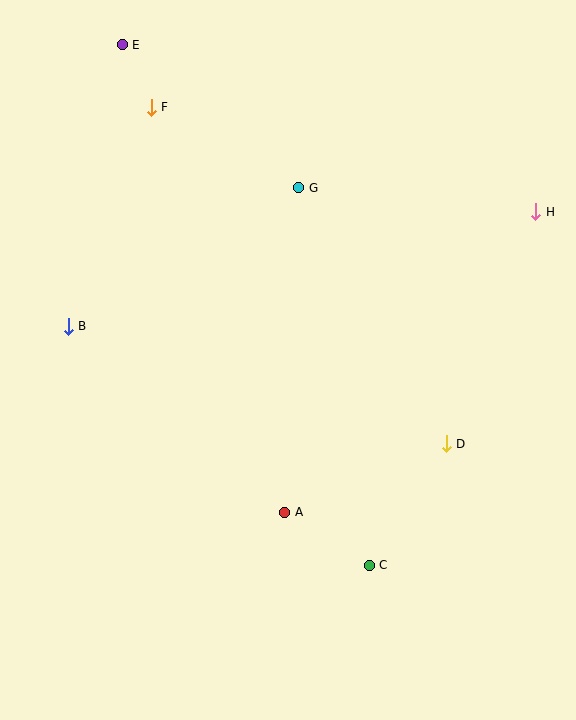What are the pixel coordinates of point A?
Point A is at (285, 512).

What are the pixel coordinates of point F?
Point F is at (151, 107).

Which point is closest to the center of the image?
Point A at (285, 512) is closest to the center.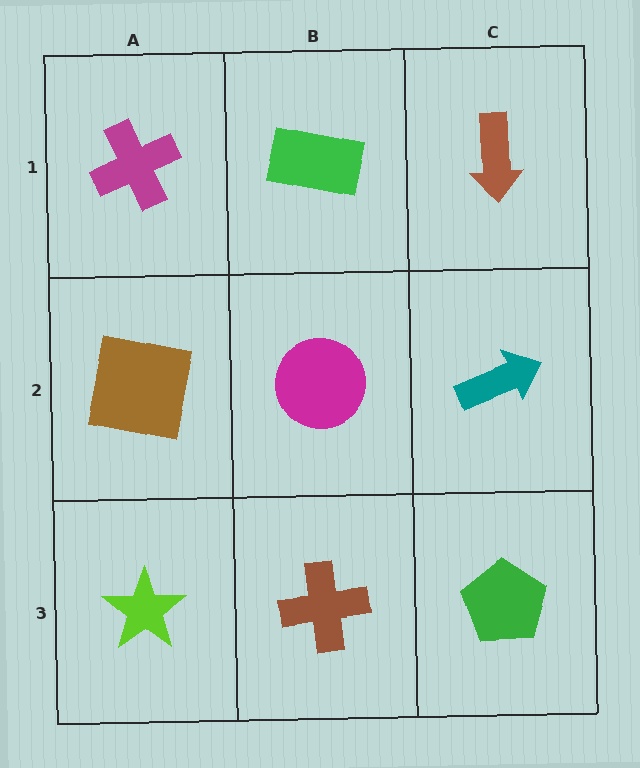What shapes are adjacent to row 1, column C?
A teal arrow (row 2, column C), a green rectangle (row 1, column B).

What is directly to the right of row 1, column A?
A green rectangle.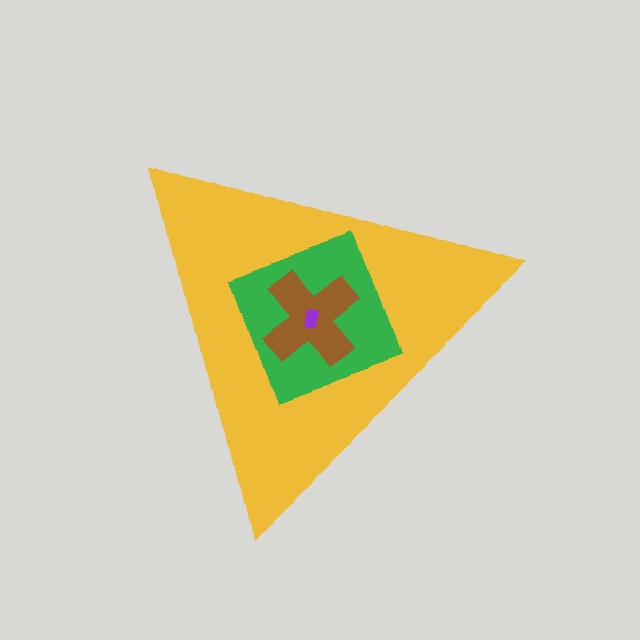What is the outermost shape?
The yellow triangle.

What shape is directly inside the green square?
The brown cross.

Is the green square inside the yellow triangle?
Yes.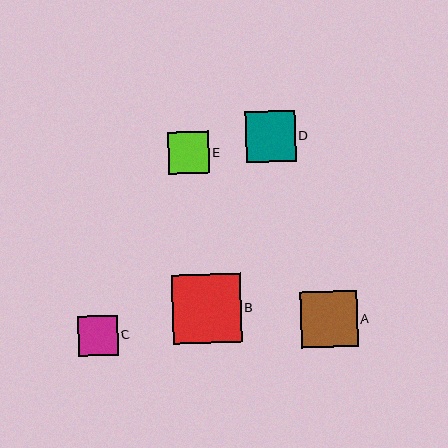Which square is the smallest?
Square C is the smallest with a size of approximately 40 pixels.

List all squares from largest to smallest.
From largest to smallest: B, A, D, E, C.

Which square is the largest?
Square B is the largest with a size of approximately 68 pixels.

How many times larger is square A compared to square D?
Square A is approximately 1.1 times the size of square D.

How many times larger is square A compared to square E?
Square A is approximately 1.4 times the size of square E.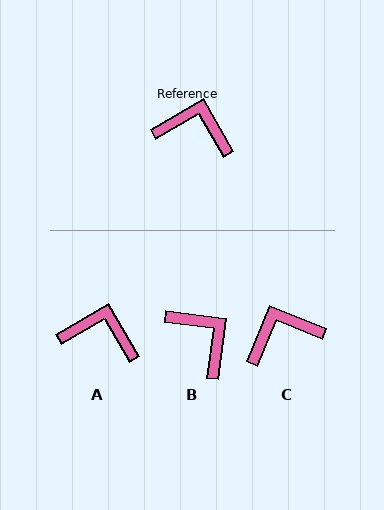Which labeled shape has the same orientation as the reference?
A.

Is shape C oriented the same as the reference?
No, it is off by about 37 degrees.